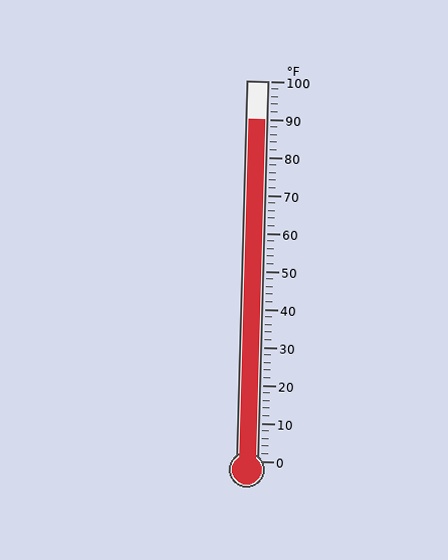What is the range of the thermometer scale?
The thermometer scale ranges from 0°F to 100°F.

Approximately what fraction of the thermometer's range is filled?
The thermometer is filled to approximately 90% of its range.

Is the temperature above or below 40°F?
The temperature is above 40°F.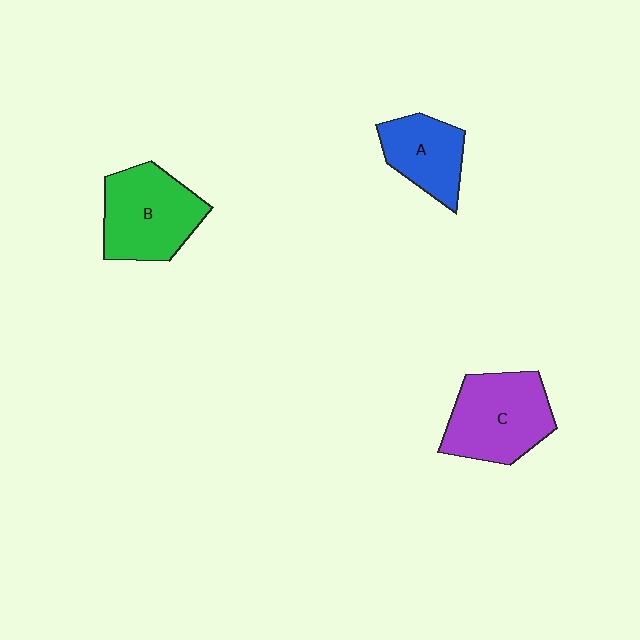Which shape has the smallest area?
Shape A (blue).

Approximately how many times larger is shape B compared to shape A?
Approximately 1.5 times.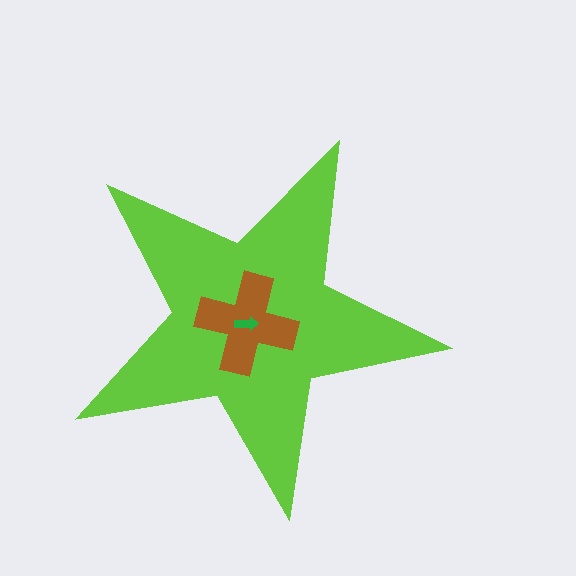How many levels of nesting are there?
3.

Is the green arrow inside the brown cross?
Yes.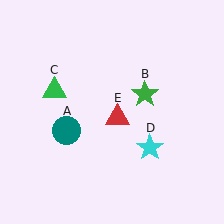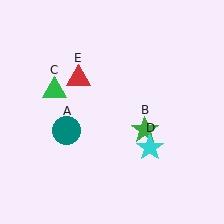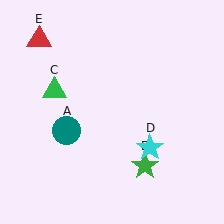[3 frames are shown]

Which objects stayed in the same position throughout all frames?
Teal circle (object A) and green triangle (object C) and cyan star (object D) remained stationary.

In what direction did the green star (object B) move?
The green star (object B) moved down.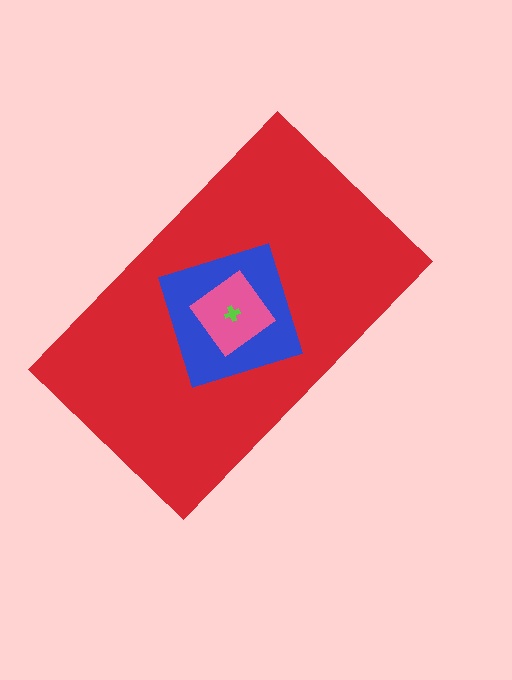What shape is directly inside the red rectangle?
The blue diamond.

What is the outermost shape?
The red rectangle.